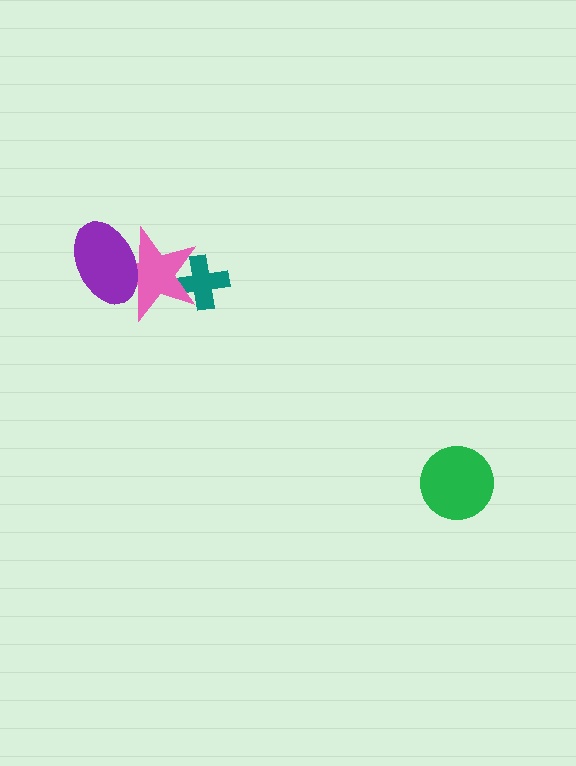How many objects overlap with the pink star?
2 objects overlap with the pink star.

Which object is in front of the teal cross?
The pink star is in front of the teal cross.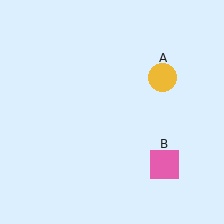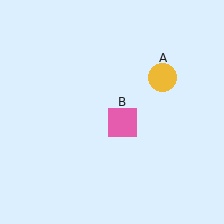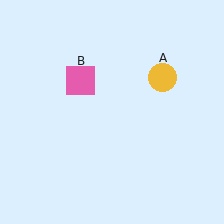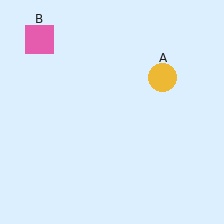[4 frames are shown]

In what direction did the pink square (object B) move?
The pink square (object B) moved up and to the left.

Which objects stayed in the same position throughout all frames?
Yellow circle (object A) remained stationary.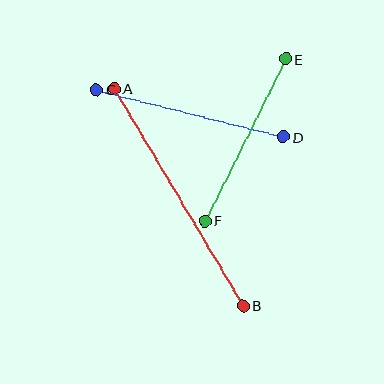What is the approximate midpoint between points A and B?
The midpoint is at approximately (179, 197) pixels.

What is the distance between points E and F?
The distance is approximately 181 pixels.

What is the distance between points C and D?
The distance is approximately 193 pixels.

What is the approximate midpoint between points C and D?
The midpoint is at approximately (190, 113) pixels.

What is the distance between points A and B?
The distance is approximately 252 pixels.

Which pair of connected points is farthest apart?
Points A and B are farthest apart.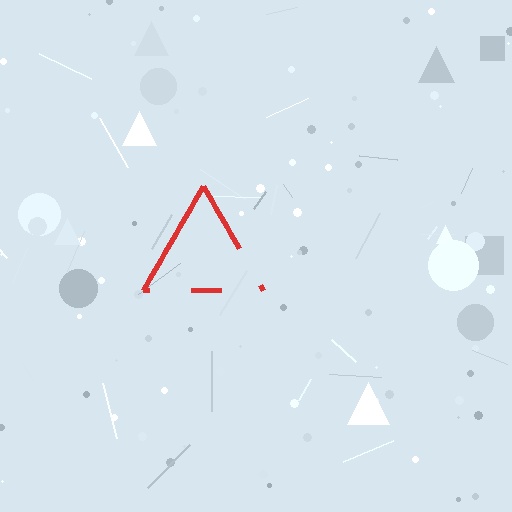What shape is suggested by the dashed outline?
The dashed outline suggests a triangle.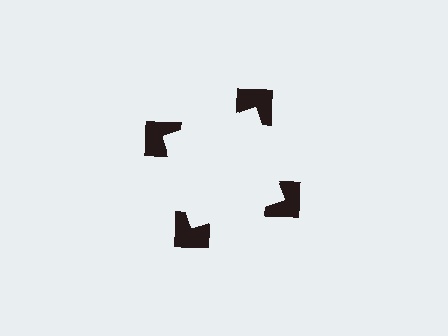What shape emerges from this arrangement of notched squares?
An illusory square — its edges are inferred from the aligned wedge cuts in the notched squares, not physically drawn.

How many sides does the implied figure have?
4 sides.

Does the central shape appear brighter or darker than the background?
It typically appears slightly brighter than the background, even though no actual brightness change is drawn.